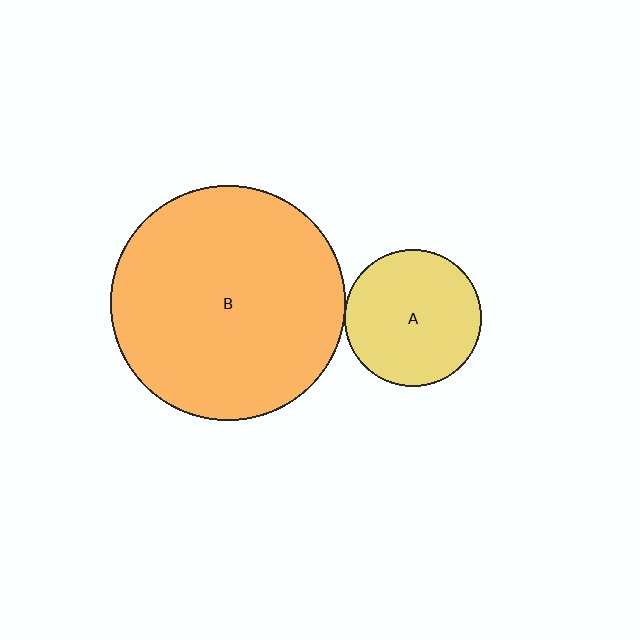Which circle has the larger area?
Circle B (orange).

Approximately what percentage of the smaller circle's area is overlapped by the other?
Approximately 5%.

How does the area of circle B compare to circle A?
Approximately 2.9 times.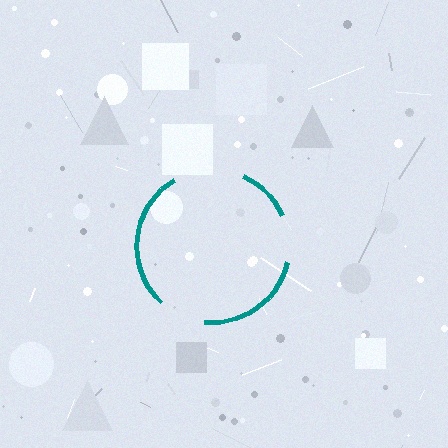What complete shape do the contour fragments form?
The contour fragments form a circle.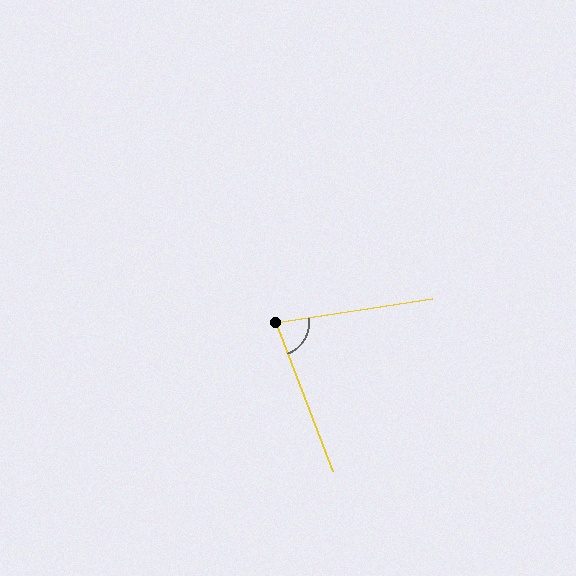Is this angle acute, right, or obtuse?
It is acute.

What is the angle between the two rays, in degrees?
Approximately 78 degrees.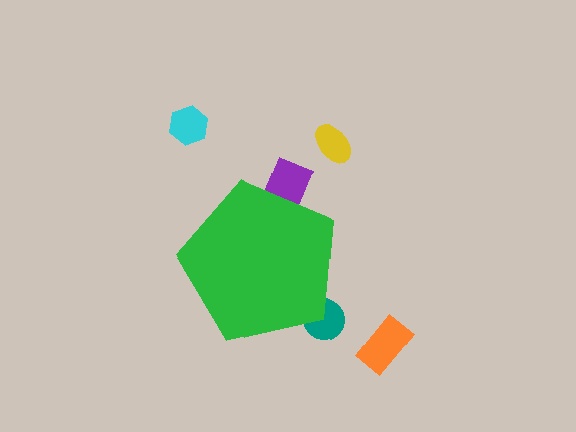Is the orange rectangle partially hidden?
No, the orange rectangle is fully visible.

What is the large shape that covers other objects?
A green pentagon.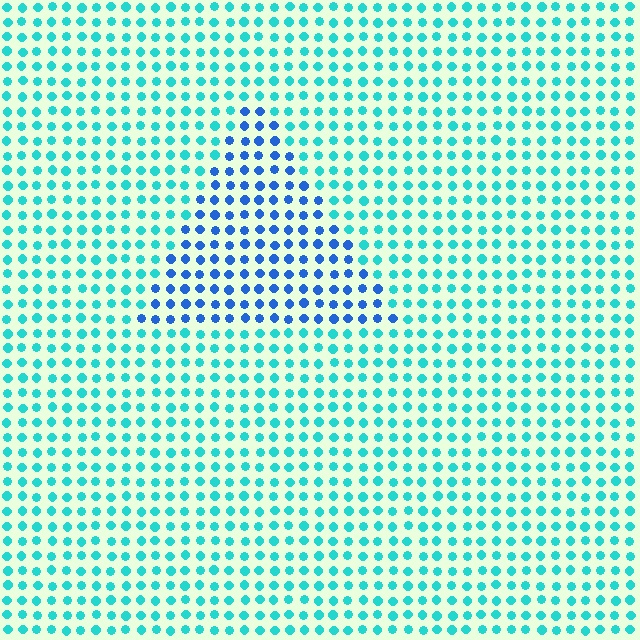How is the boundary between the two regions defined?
The boundary is defined purely by a slight shift in hue (about 41 degrees). Spacing, size, and orientation are identical on both sides.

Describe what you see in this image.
The image is filled with small cyan elements in a uniform arrangement. A triangle-shaped region is visible where the elements are tinted to a slightly different hue, forming a subtle color boundary.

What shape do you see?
I see a triangle.